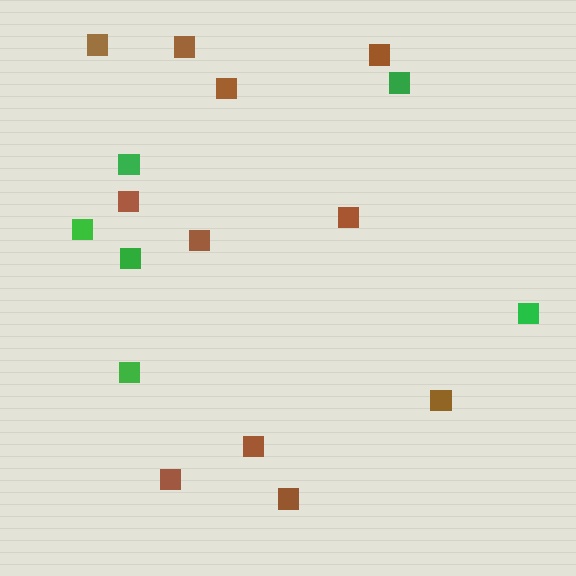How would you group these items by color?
There are 2 groups: one group of green squares (6) and one group of brown squares (11).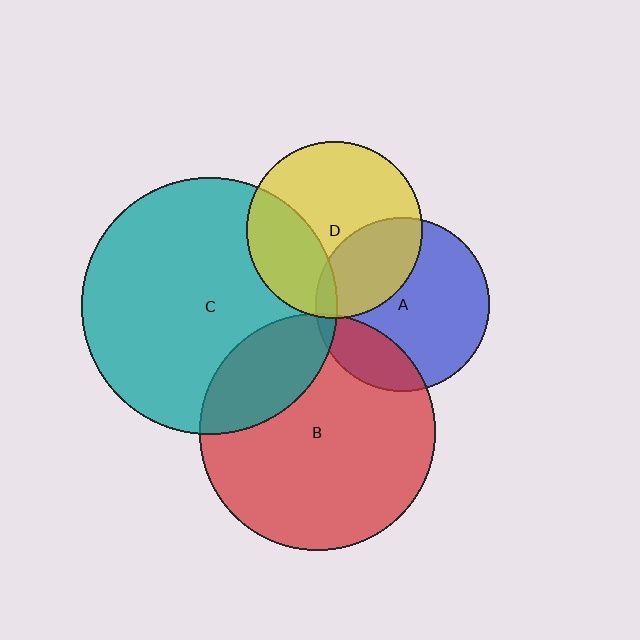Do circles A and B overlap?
Yes.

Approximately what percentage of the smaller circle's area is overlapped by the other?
Approximately 20%.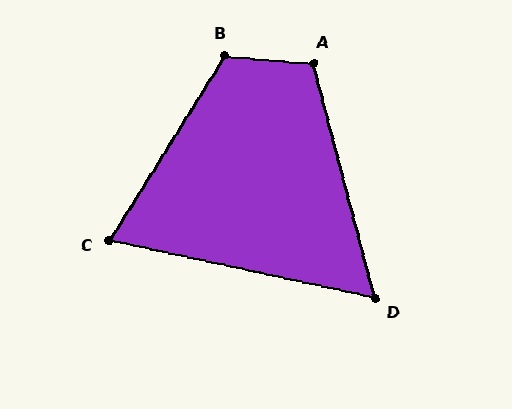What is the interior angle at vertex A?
Approximately 110 degrees (obtuse).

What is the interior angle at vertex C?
Approximately 70 degrees (acute).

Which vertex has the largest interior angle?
B, at approximately 117 degrees.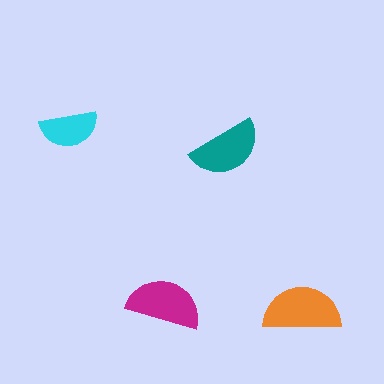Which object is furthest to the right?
The orange semicircle is rightmost.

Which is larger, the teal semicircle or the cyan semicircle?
The teal one.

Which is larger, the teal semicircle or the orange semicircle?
The orange one.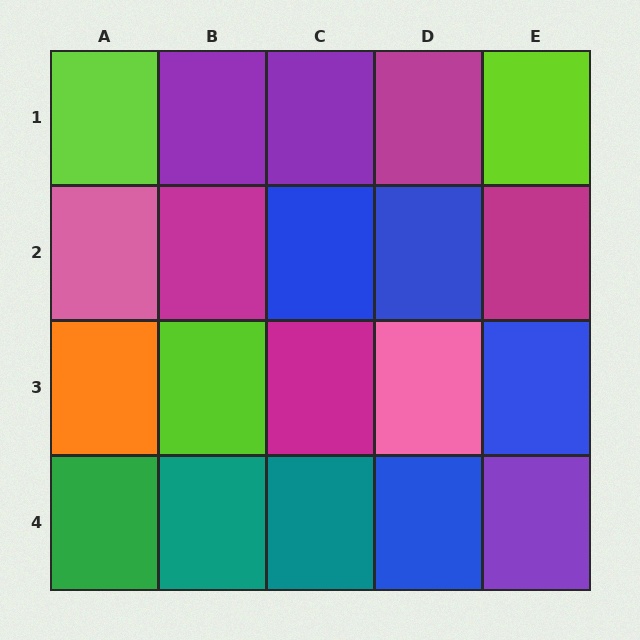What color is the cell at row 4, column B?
Teal.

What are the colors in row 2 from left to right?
Pink, magenta, blue, blue, magenta.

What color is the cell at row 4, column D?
Blue.